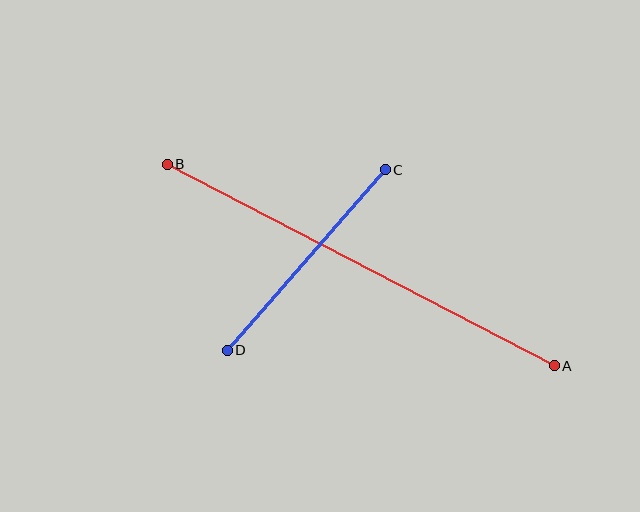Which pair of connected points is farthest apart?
Points A and B are farthest apart.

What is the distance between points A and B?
The distance is approximately 437 pixels.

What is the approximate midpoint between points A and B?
The midpoint is at approximately (361, 265) pixels.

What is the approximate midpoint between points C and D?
The midpoint is at approximately (306, 260) pixels.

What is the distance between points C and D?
The distance is approximately 240 pixels.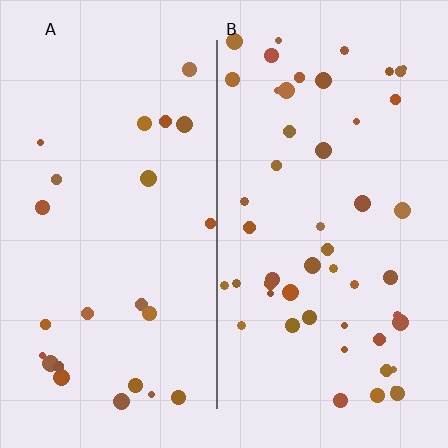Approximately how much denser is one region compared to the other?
Approximately 2.1× — region B over region A.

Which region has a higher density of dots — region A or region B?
B (the right).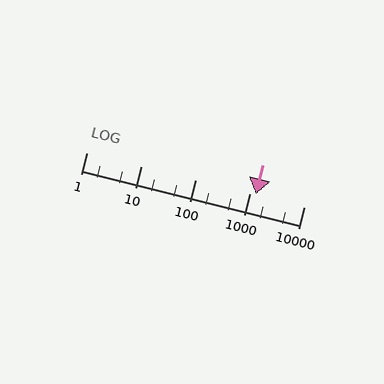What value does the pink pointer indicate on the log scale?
The pointer indicates approximately 1300.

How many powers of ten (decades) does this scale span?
The scale spans 4 decades, from 1 to 10000.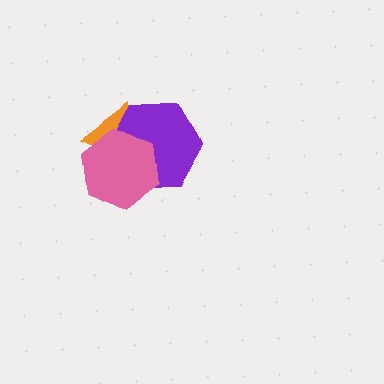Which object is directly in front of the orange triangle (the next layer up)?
The purple hexagon is directly in front of the orange triangle.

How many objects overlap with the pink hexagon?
2 objects overlap with the pink hexagon.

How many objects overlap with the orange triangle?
2 objects overlap with the orange triangle.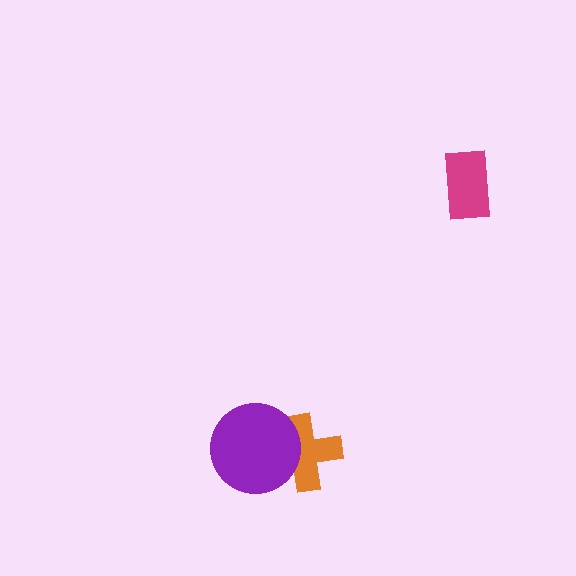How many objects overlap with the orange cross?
1 object overlaps with the orange cross.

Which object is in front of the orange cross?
The purple circle is in front of the orange cross.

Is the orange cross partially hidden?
Yes, it is partially covered by another shape.